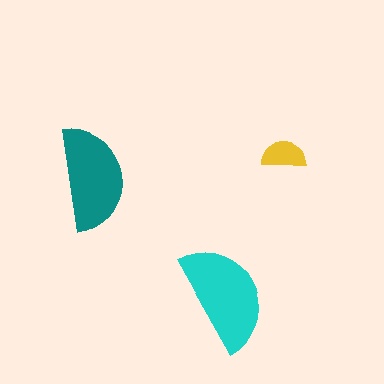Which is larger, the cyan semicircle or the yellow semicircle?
The cyan one.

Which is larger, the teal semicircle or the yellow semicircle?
The teal one.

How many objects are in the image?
There are 3 objects in the image.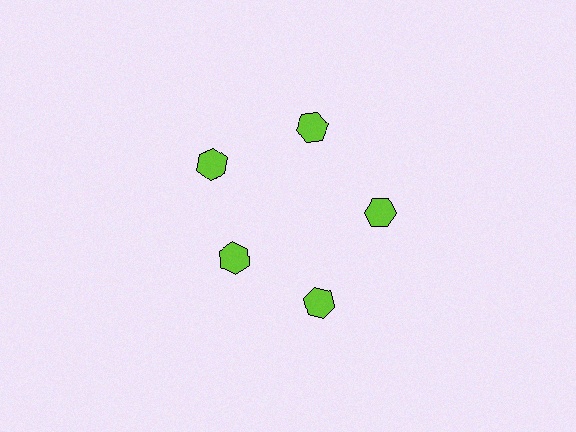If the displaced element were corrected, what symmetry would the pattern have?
It would have 5-fold rotational symmetry — the pattern would map onto itself every 72 degrees.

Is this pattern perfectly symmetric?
No. The 5 lime hexagons are arranged in a ring, but one element near the 8 o'clock position is pulled inward toward the center, breaking the 5-fold rotational symmetry.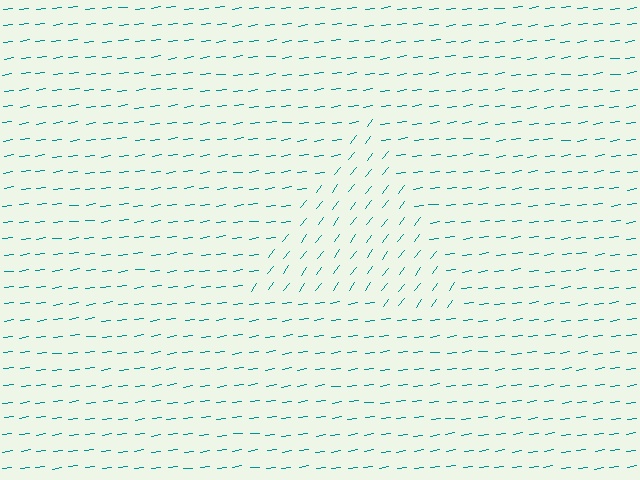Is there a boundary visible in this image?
Yes, there is a texture boundary formed by a change in line orientation.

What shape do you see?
I see a triangle.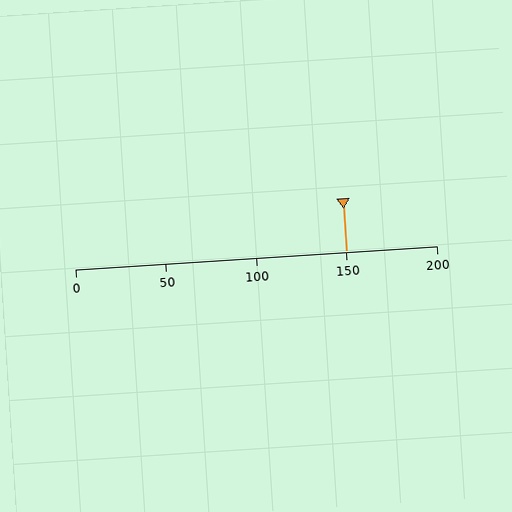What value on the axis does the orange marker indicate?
The marker indicates approximately 150.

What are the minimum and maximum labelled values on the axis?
The axis runs from 0 to 200.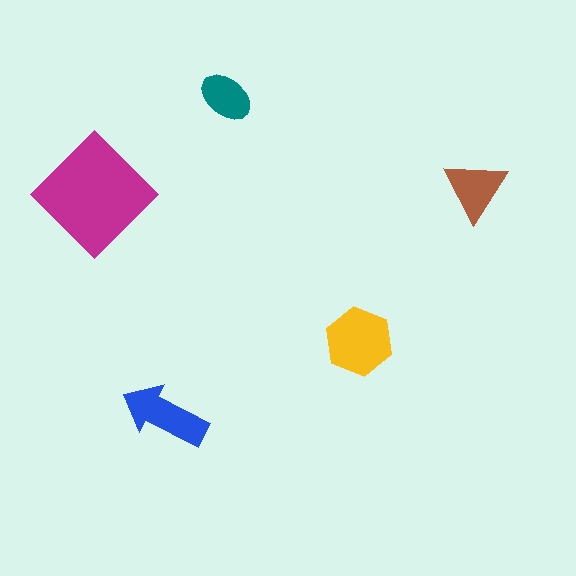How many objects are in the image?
There are 5 objects in the image.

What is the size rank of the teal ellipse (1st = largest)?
5th.